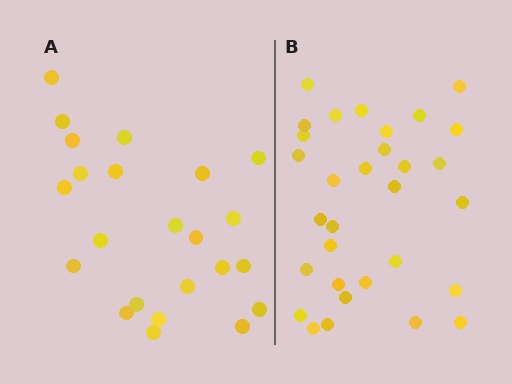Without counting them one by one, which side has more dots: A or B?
Region B (the right region) has more dots.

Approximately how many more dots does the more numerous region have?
Region B has roughly 8 or so more dots than region A.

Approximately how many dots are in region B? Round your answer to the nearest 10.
About 30 dots. (The exact count is 31, which rounds to 30.)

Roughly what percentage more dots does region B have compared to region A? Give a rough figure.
About 35% more.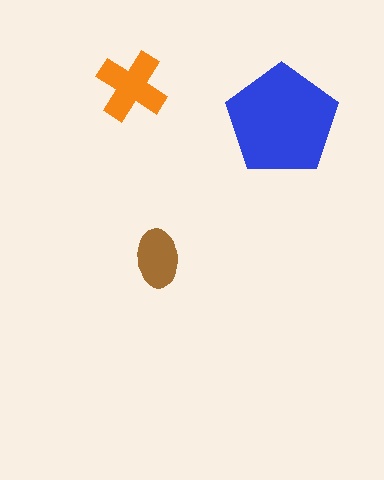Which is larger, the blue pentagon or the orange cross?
The blue pentagon.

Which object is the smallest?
The brown ellipse.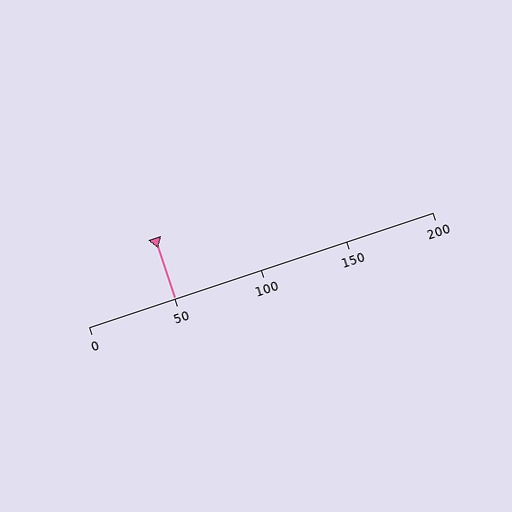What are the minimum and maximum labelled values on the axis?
The axis runs from 0 to 200.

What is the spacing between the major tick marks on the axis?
The major ticks are spaced 50 apart.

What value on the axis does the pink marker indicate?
The marker indicates approximately 50.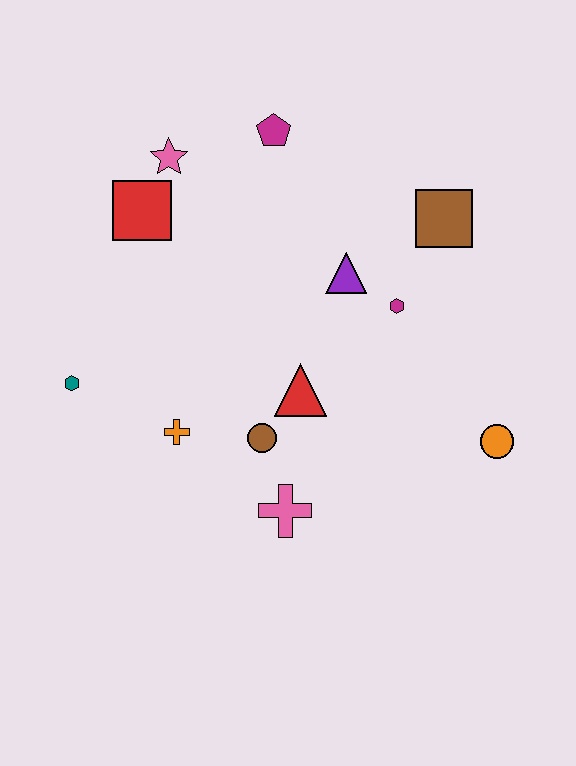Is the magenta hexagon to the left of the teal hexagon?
No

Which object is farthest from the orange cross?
The brown square is farthest from the orange cross.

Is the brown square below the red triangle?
No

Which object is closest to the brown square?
The magenta hexagon is closest to the brown square.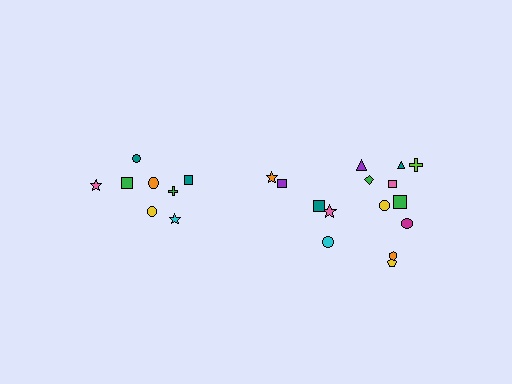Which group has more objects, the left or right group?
The right group.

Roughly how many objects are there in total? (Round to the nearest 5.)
Roughly 25 objects in total.